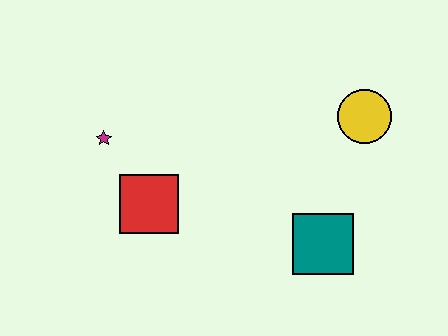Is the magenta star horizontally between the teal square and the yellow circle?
No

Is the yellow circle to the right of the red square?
Yes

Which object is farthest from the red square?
The yellow circle is farthest from the red square.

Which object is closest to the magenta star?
The red square is closest to the magenta star.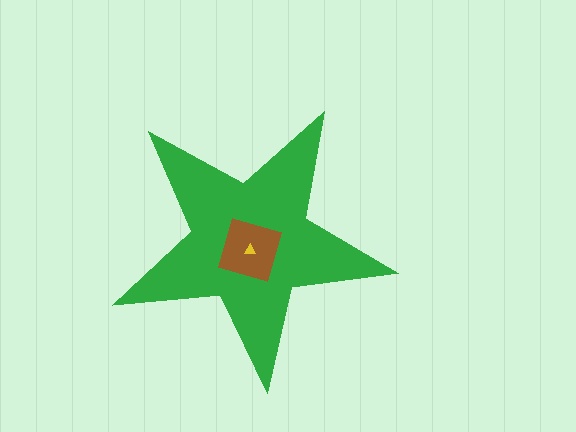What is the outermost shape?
The green star.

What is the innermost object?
The yellow triangle.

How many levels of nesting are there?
3.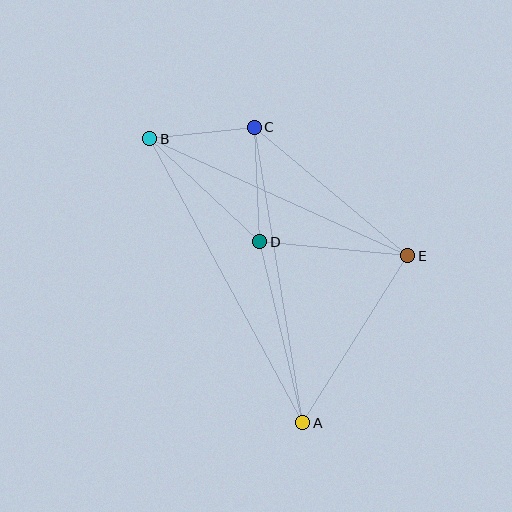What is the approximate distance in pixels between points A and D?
The distance between A and D is approximately 186 pixels.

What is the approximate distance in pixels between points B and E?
The distance between B and E is approximately 283 pixels.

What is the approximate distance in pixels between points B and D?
The distance between B and D is approximately 151 pixels.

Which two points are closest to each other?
Points B and C are closest to each other.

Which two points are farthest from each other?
Points A and B are farthest from each other.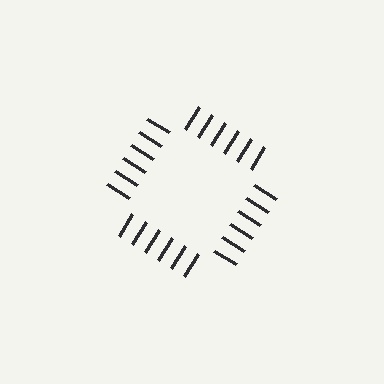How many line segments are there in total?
24 — 6 along each of the 4 edges.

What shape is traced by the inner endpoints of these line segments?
An illusory square — the line segments terminate on its edges but no continuous stroke is drawn.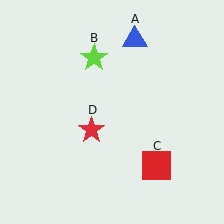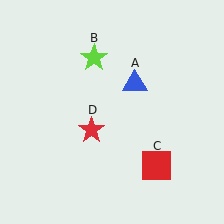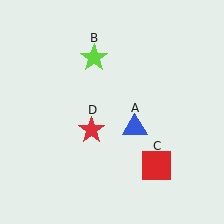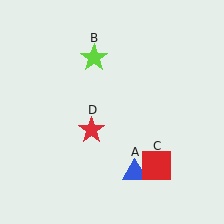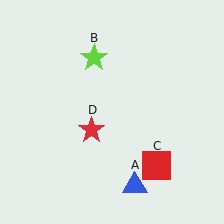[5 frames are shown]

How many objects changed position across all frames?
1 object changed position: blue triangle (object A).